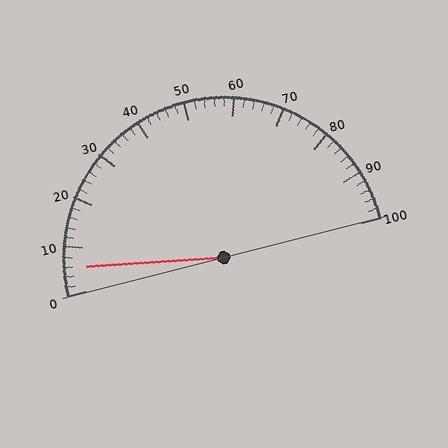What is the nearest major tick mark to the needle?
The nearest major tick mark is 10.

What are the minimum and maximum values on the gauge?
The gauge ranges from 0 to 100.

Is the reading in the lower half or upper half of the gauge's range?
The reading is in the lower half of the range (0 to 100).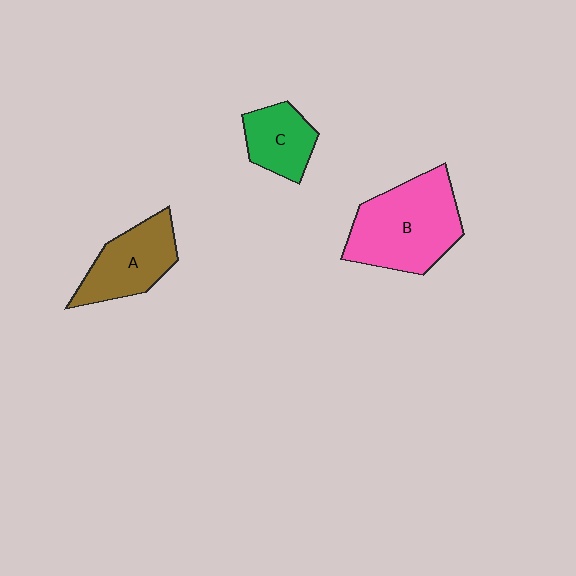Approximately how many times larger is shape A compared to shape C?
Approximately 1.3 times.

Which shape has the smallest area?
Shape C (green).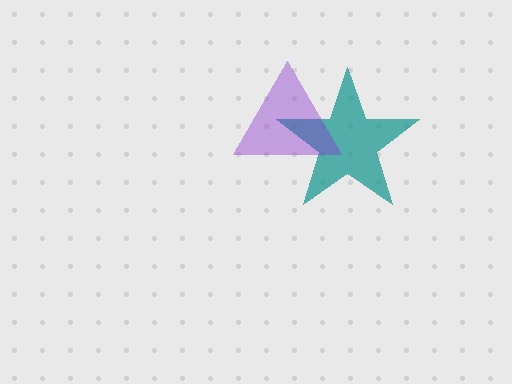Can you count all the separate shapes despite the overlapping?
Yes, there are 2 separate shapes.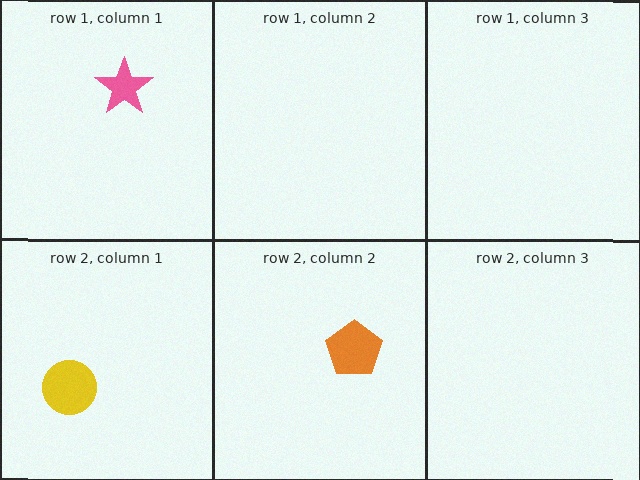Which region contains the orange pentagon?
The row 2, column 2 region.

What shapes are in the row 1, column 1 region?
The pink star.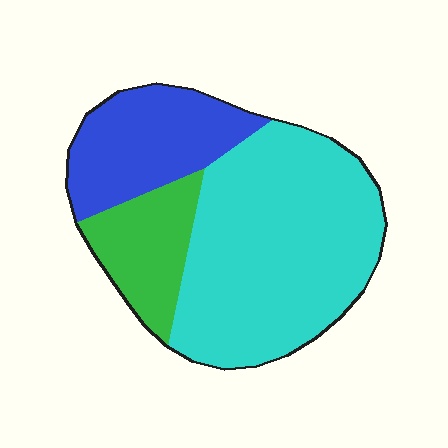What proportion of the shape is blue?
Blue takes up about one quarter (1/4) of the shape.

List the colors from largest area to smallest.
From largest to smallest: cyan, blue, green.